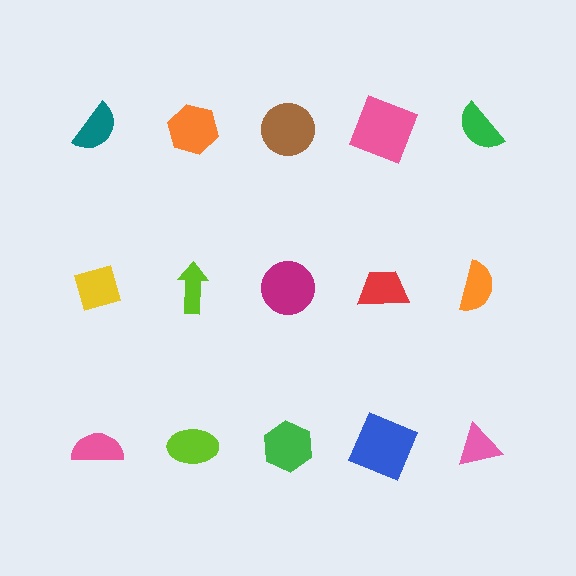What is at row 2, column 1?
A yellow diamond.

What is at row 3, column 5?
A pink triangle.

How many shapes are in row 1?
5 shapes.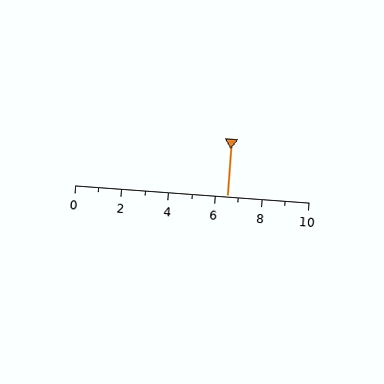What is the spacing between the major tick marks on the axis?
The major ticks are spaced 2 apart.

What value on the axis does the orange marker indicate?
The marker indicates approximately 6.5.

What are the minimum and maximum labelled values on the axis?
The axis runs from 0 to 10.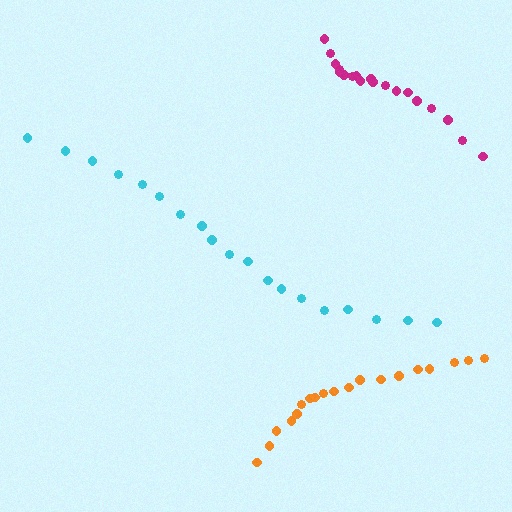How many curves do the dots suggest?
There are 3 distinct paths.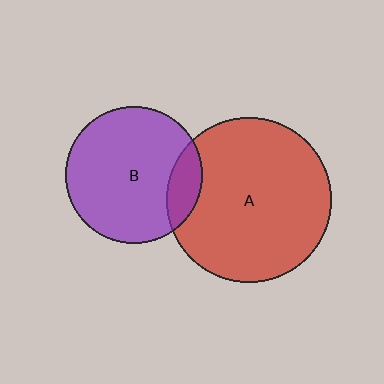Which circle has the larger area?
Circle A (red).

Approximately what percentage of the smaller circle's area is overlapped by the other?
Approximately 15%.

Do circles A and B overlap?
Yes.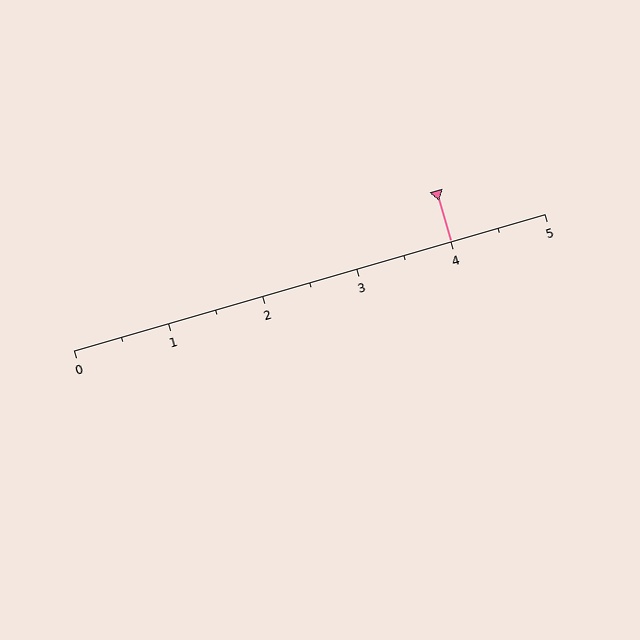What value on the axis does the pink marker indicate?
The marker indicates approximately 4.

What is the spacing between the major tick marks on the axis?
The major ticks are spaced 1 apart.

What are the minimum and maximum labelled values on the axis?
The axis runs from 0 to 5.